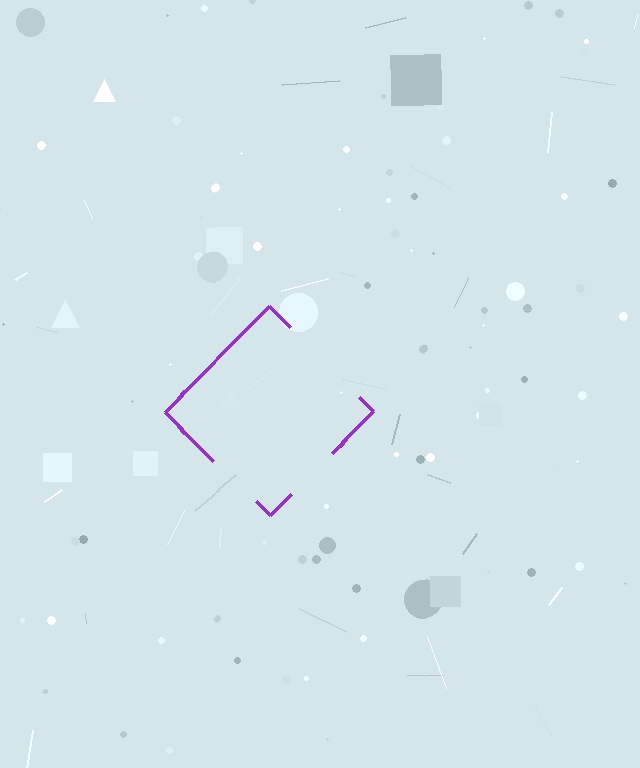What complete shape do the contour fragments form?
The contour fragments form a diamond.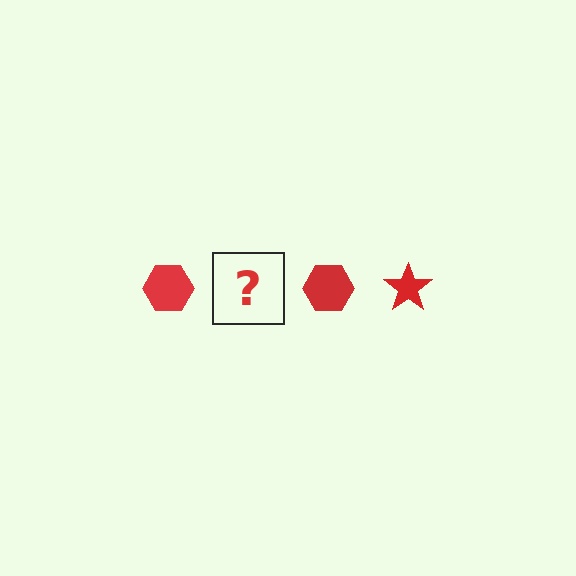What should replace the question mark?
The question mark should be replaced with a red star.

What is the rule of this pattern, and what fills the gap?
The rule is that the pattern cycles through hexagon, star shapes in red. The gap should be filled with a red star.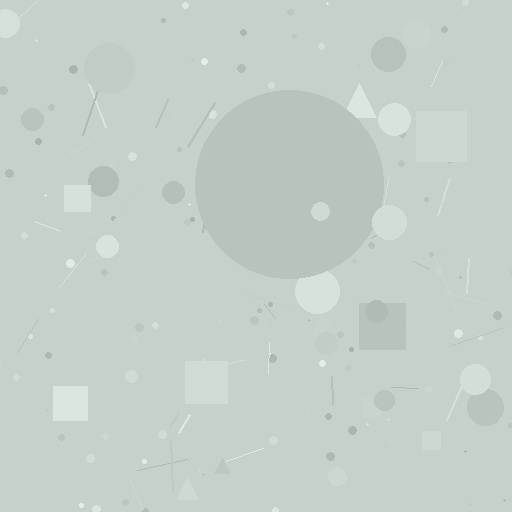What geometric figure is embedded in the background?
A circle is embedded in the background.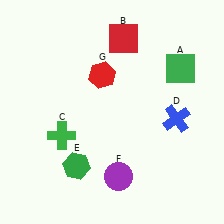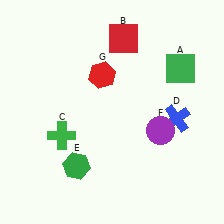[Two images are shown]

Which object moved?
The purple circle (F) moved up.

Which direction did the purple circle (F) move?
The purple circle (F) moved up.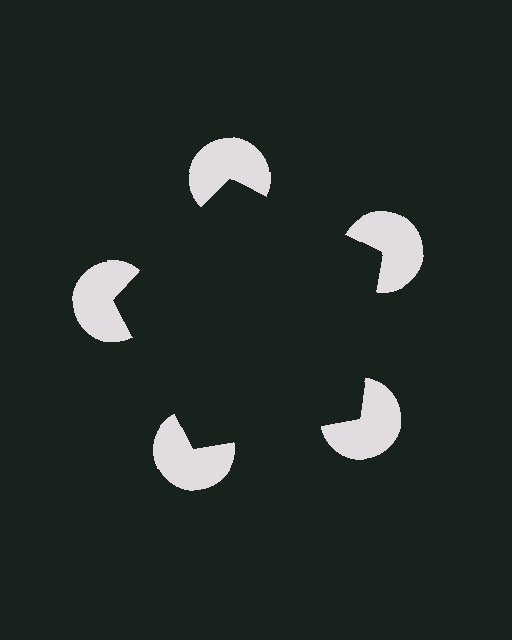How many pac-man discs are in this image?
There are 5 — one at each vertex of the illusory pentagon.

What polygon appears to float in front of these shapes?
An illusory pentagon — its edges are inferred from the aligned wedge cuts in the pac-man discs, not physically drawn.